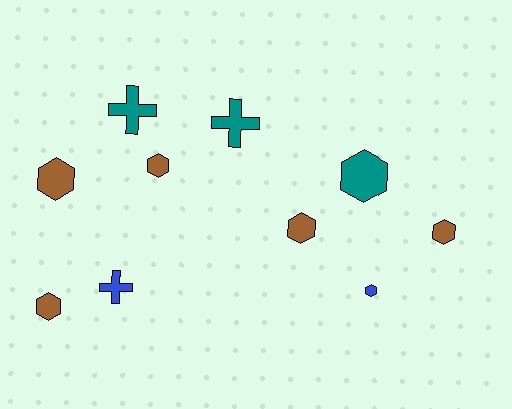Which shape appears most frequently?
Hexagon, with 7 objects.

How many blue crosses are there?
There is 1 blue cross.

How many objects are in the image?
There are 10 objects.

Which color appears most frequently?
Brown, with 5 objects.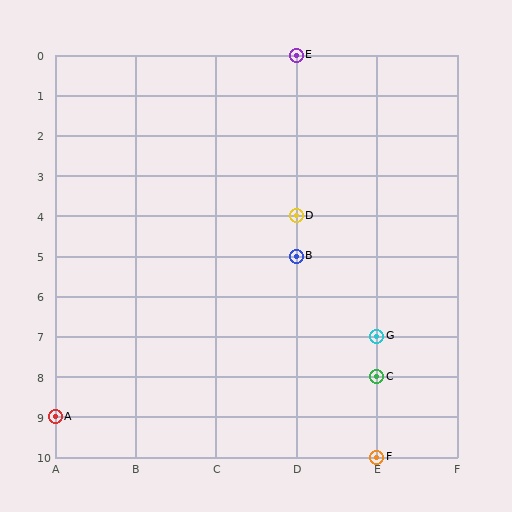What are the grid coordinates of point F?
Point F is at grid coordinates (E, 10).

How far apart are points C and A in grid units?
Points C and A are 4 columns and 1 row apart (about 4.1 grid units diagonally).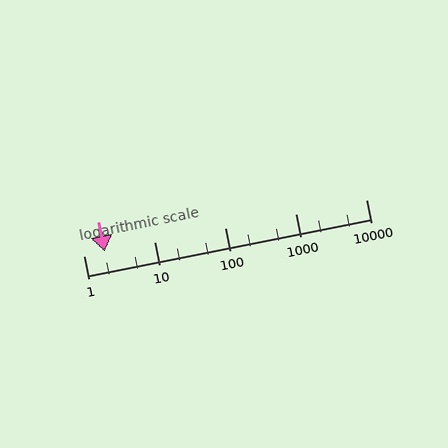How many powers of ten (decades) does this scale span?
The scale spans 4 decades, from 1 to 10000.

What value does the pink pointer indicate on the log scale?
The pointer indicates approximately 2.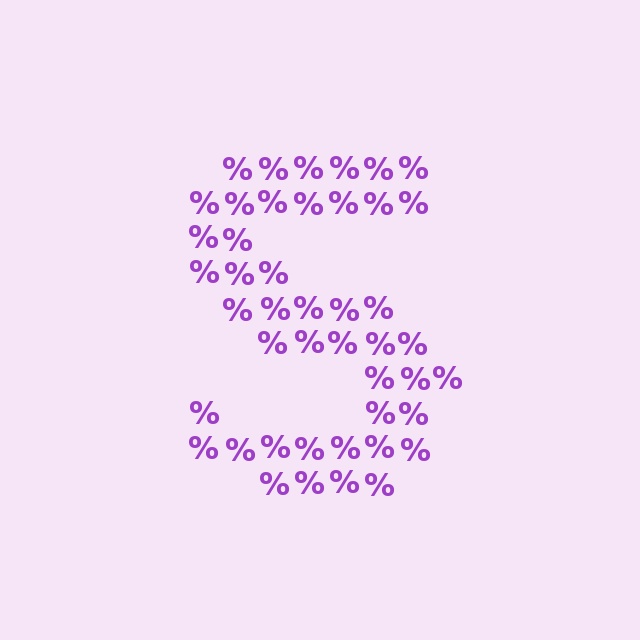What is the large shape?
The large shape is the letter S.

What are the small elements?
The small elements are percent signs.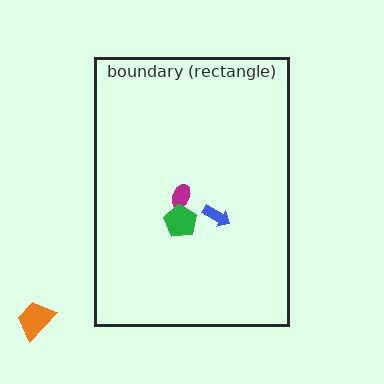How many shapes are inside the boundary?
3 inside, 1 outside.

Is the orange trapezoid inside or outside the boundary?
Outside.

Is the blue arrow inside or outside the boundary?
Inside.